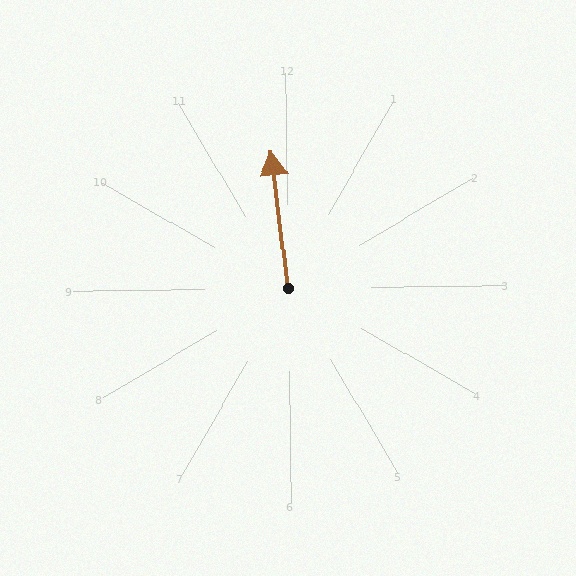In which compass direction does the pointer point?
North.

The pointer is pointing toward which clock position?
Roughly 12 o'clock.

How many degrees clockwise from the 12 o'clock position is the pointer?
Approximately 354 degrees.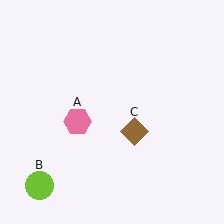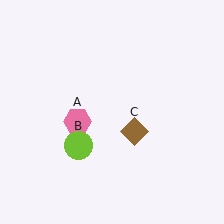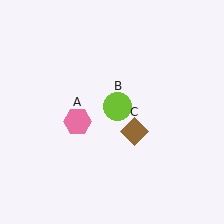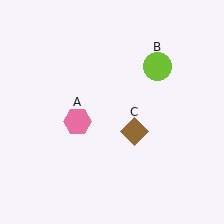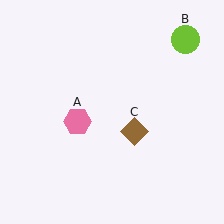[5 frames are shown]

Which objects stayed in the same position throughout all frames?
Pink hexagon (object A) and brown diamond (object C) remained stationary.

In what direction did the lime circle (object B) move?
The lime circle (object B) moved up and to the right.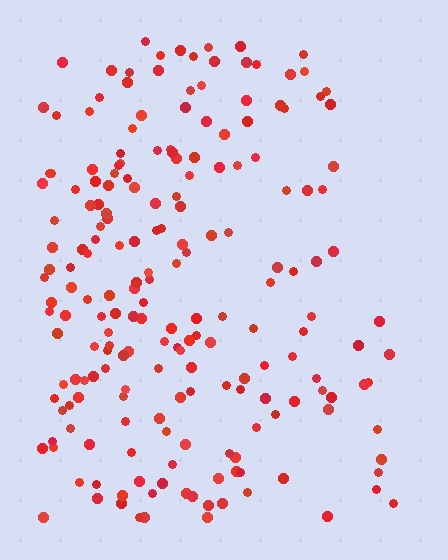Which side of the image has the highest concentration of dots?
The left.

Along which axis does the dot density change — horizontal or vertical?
Horizontal.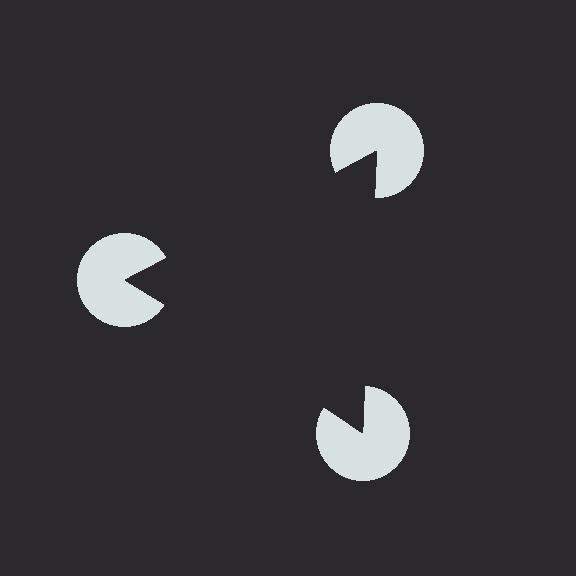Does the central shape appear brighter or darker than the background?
It typically appears slightly darker than the background, even though no actual brightness change is drawn.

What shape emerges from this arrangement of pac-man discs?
An illusory triangle — its edges are inferred from the aligned wedge cuts in the pac-man discs, not physically drawn.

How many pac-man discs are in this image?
There are 3 — one at each vertex of the illusory triangle.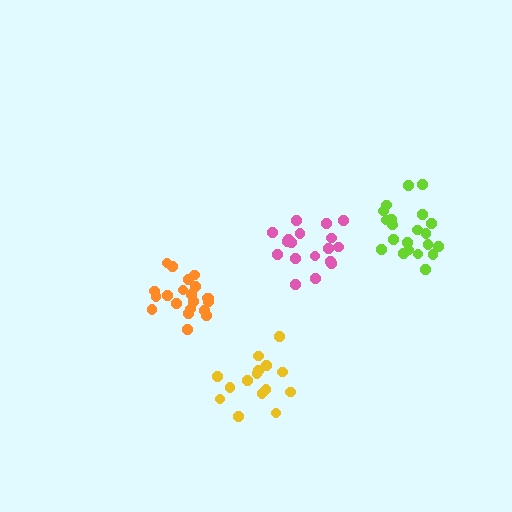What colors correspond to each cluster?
The clusters are colored: pink, orange, lime, yellow.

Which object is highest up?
The lime cluster is topmost.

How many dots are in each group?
Group 1: 18 dots, Group 2: 21 dots, Group 3: 21 dots, Group 4: 15 dots (75 total).